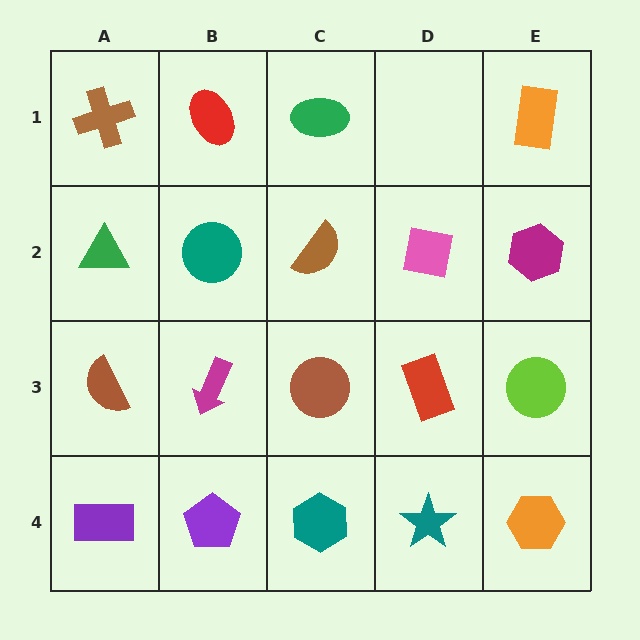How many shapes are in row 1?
4 shapes.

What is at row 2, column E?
A magenta hexagon.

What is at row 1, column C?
A green ellipse.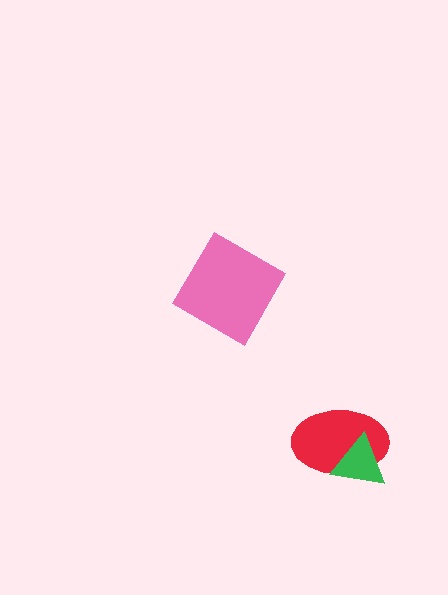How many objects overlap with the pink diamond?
0 objects overlap with the pink diamond.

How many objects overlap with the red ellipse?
1 object overlaps with the red ellipse.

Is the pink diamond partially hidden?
No, no other shape covers it.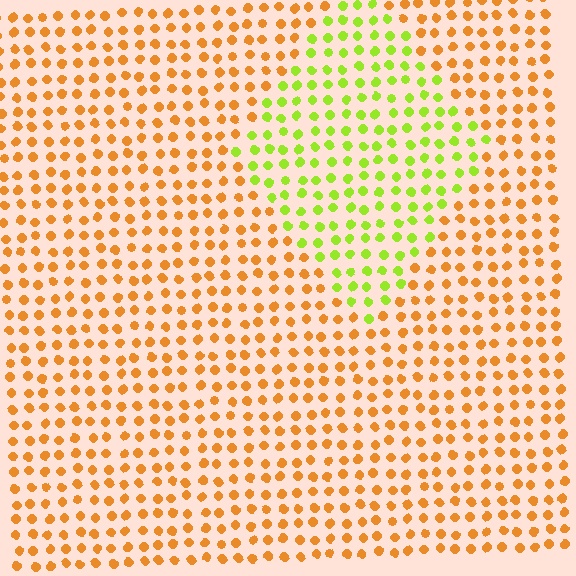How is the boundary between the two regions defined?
The boundary is defined purely by a slight shift in hue (about 55 degrees). Spacing, size, and orientation are identical on both sides.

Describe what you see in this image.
The image is filled with small orange elements in a uniform arrangement. A diamond-shaped region is visible where the elements are tinted to a slightly different hue, forming a subtle color boundary.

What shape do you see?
I see a diamond.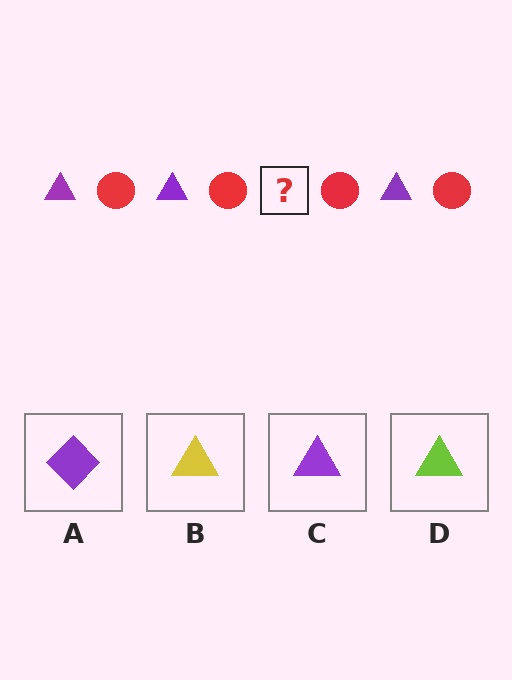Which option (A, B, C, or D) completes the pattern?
C.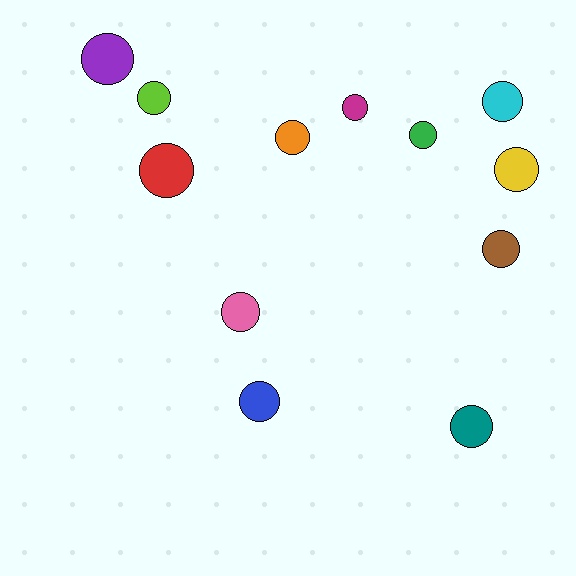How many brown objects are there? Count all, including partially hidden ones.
There is 1 brown object.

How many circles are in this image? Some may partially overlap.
There are 12 circles.